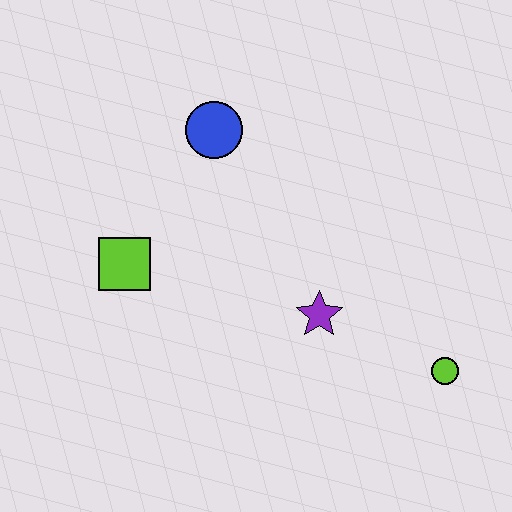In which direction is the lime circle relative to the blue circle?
The lime circle is below the blue circle.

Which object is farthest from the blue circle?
The lime circle is farthest from the blue circle.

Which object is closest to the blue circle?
The lime square is closest to the blue circle.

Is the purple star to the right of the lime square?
Yes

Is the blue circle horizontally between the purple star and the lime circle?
No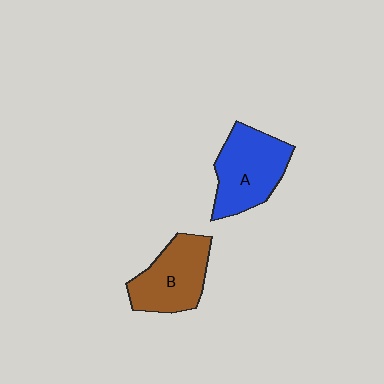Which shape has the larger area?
Shape A (blue).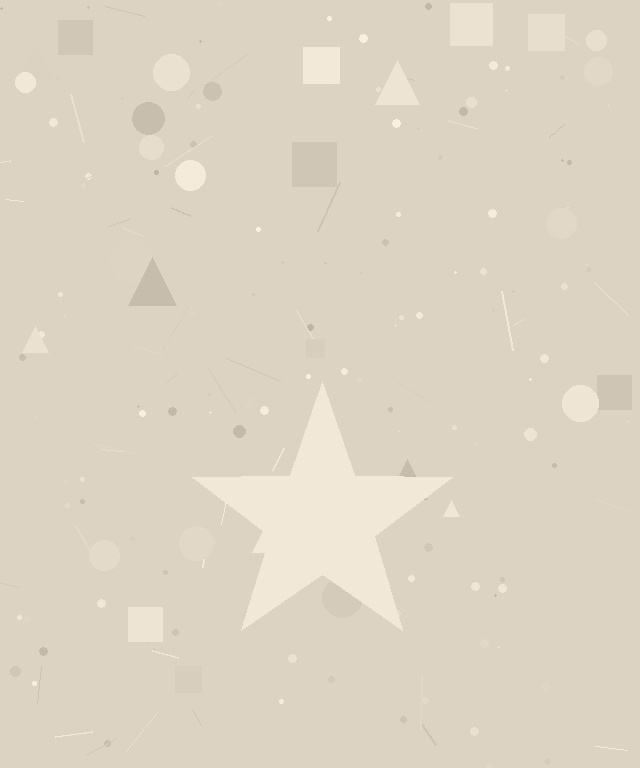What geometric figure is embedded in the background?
A star is embedded in the background.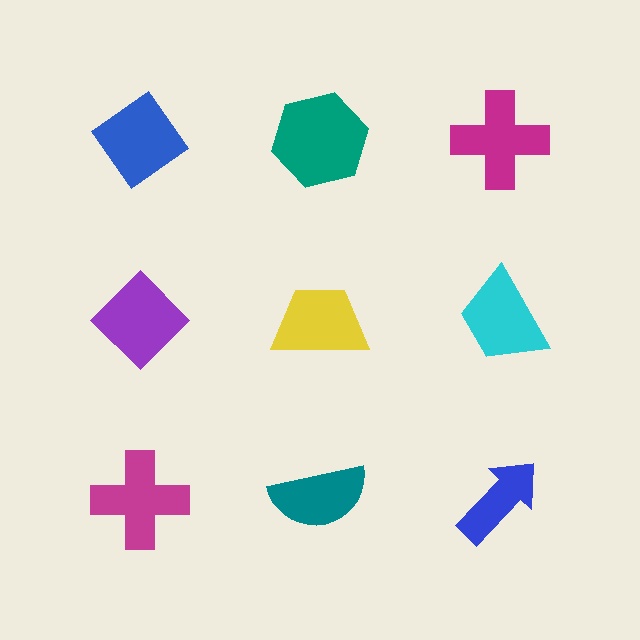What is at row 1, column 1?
A blue diamond.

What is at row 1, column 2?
A teal hexagon.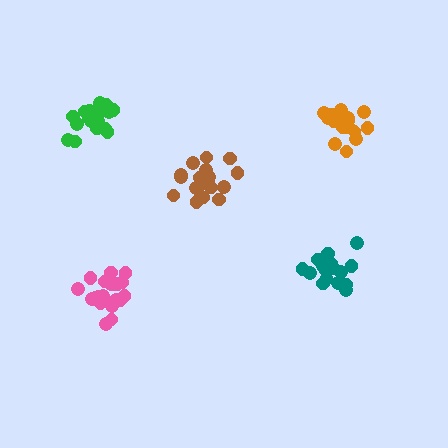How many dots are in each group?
Group 1: 19 dots, Group 2: 20 dots, Group 3: 18 dots, Group 4: 18 dots, Group 5: 21 dots (96 total).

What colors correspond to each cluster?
The clusters are colored: brown, pink, teal, orange, green.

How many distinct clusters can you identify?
There are 5 distinct clusters.